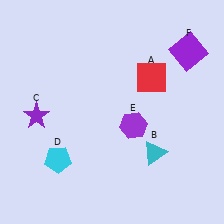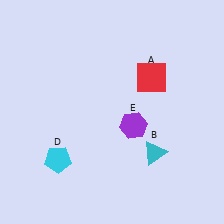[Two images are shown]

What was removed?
The purple star (C), the purple square (F) were removed in Image 2.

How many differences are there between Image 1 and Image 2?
There are 2 differences between the two images.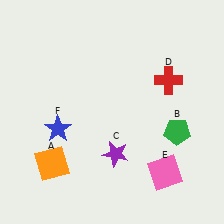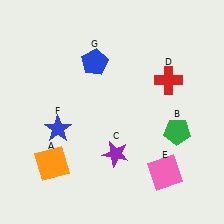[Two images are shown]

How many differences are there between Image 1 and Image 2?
There is 1 difference between the two images.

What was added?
A blue pentagon (G) was added in Image 2.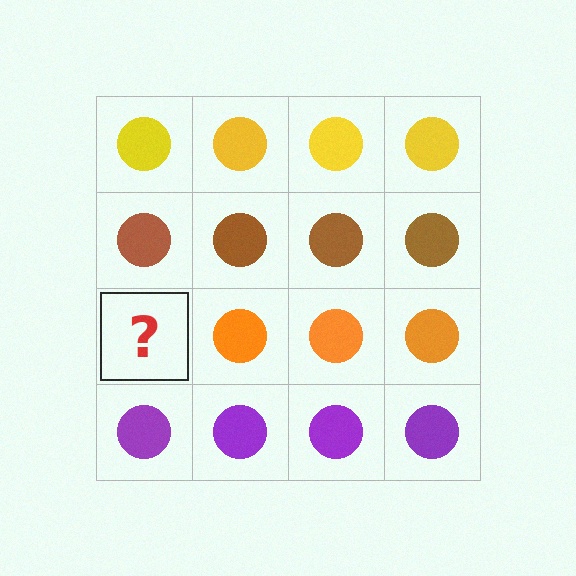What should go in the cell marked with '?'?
The missing cell should contain an orange circle.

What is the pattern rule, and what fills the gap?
The rule is that each row has a consistent color. The gap should be filled with an orange circle.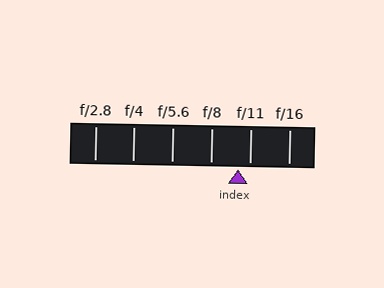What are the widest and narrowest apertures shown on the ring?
The widest aperture shown is f/2.8 and the narrowest is f/16.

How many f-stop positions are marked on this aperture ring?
There are 6 f-stop positions marked.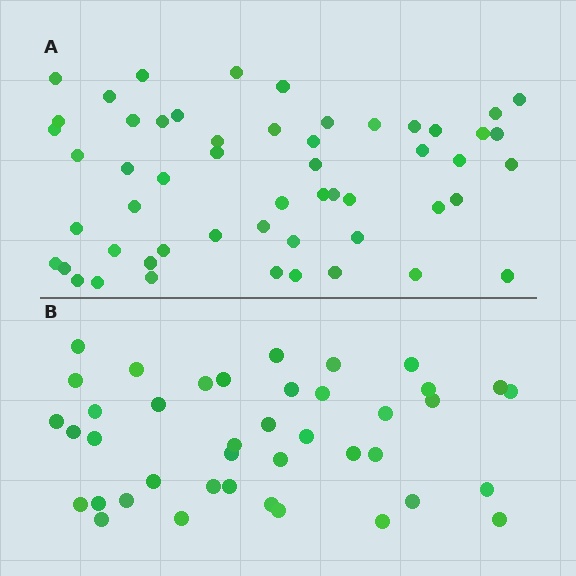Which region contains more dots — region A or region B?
Region A (the top region) has more dots.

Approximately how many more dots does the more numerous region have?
Region A has approximately 15 more dots than region B.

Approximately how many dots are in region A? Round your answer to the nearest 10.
About 50 dots. (The exact count is 54, which rounds to 50.)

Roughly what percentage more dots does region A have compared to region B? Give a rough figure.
About 30% more.